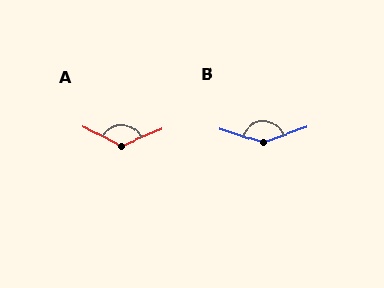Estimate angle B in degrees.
Approximately 143 degrees.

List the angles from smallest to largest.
A (129°), B (143°).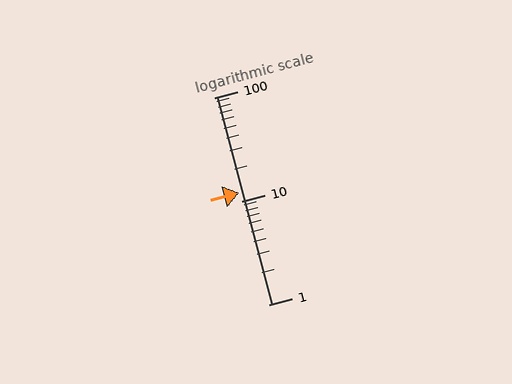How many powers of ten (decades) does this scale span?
The scale spans 2 decades, from 1 to 100.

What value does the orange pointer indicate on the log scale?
The pointer indicates approximately 12.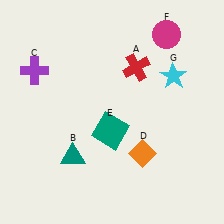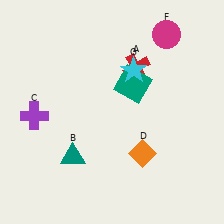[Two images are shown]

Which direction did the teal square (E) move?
The teal square (E) moved up.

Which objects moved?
The objects that moved are: the purple cross (C), the teal square (E), the cyan star (G).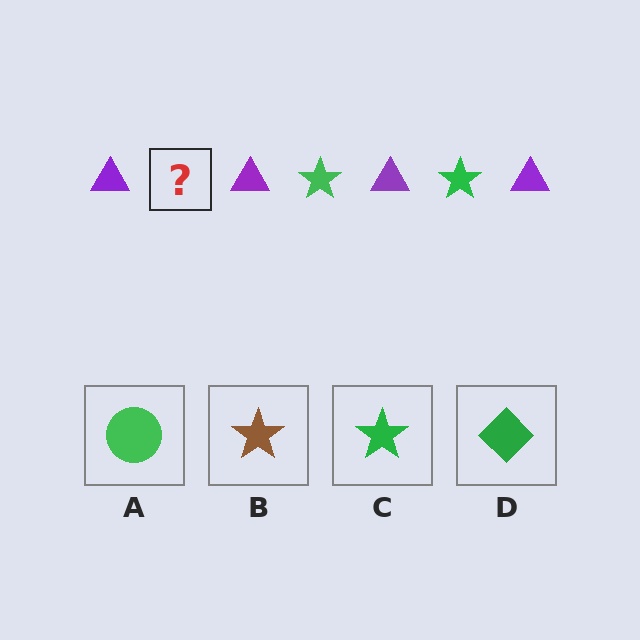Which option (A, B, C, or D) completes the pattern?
C.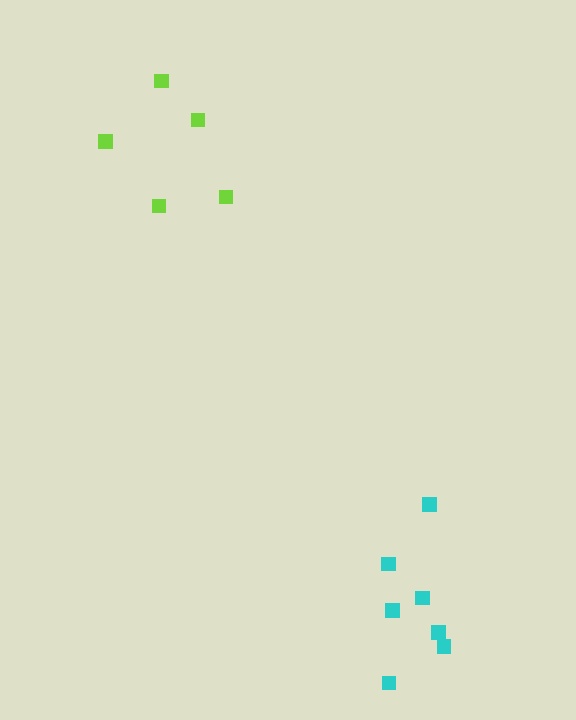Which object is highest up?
The lime cluster is topmost.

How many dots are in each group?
Group 1: 7 dots, Group 2: 5 dots (12 total).